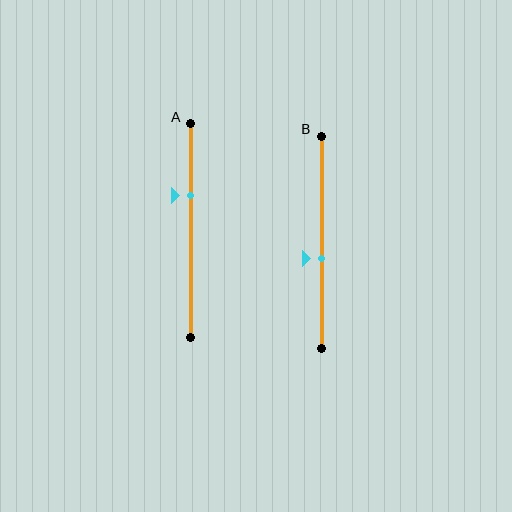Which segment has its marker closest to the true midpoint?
Segment B has its marker closest to the true midpoint.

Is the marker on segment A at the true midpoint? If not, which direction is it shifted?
No, the marker on segment A is shifted upward by about 16% of the segment length.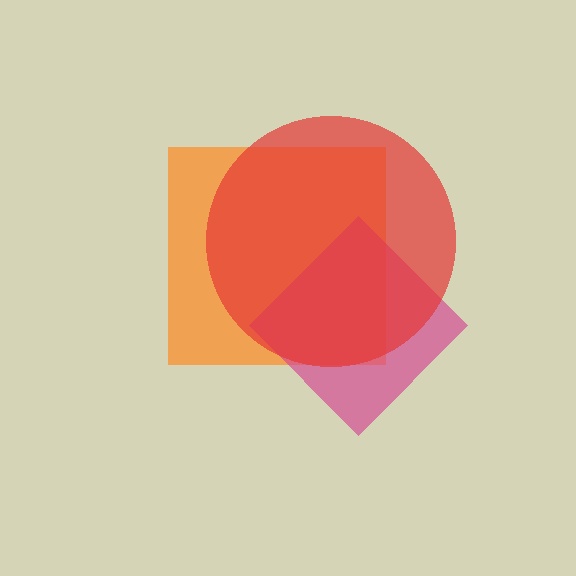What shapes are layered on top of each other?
The layered shapes are: an orange square, a magenta diamond, a red circle.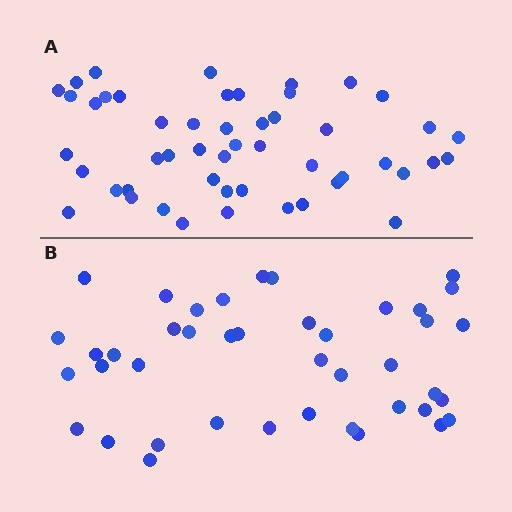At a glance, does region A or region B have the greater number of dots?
Region A (the top region) has more dots.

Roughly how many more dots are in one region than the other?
Region A has roughly 8 or so more dots than region B.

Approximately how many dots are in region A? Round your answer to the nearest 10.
About 50 dots.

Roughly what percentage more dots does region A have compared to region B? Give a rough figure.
About 20% more.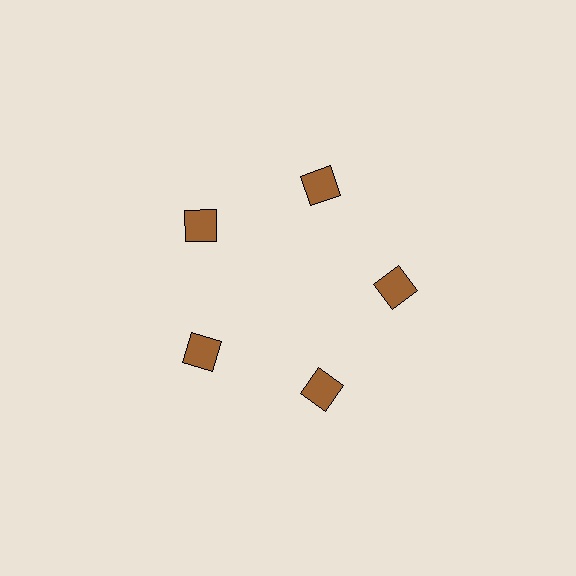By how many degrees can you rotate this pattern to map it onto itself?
The pattern maps onto itself every 72 degrees of rotation.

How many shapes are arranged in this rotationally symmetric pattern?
There are 5 shapes, arranged in 5 groups of 1.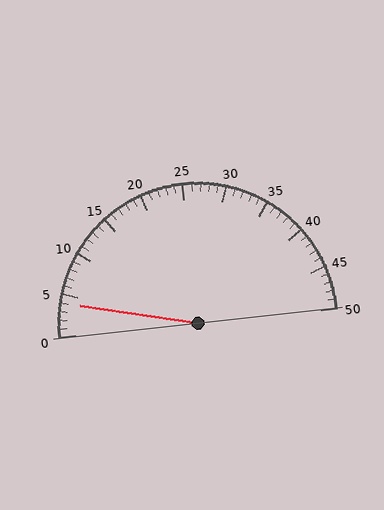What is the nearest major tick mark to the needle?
The nearest major tick mark is 5.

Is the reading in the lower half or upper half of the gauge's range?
The reading is in the lower half of the range (0 to 50).